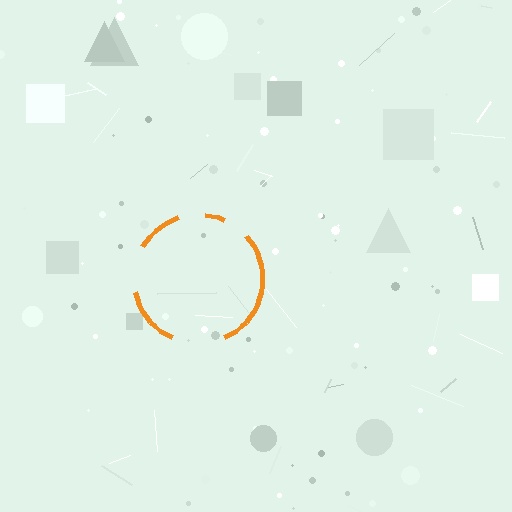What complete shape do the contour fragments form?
The contour fragments form a circle.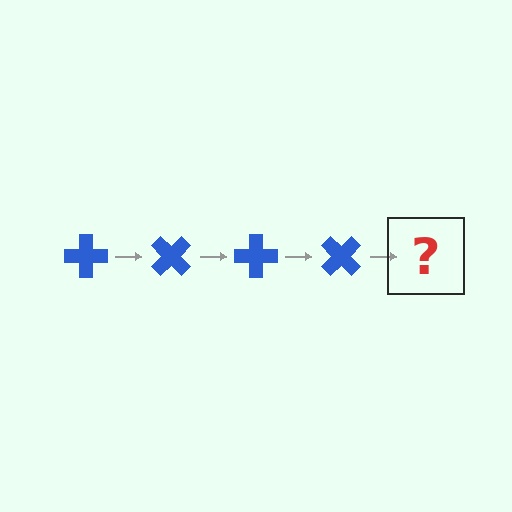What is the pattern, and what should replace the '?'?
The pattern is that the cross rotates 45 degrees each step. The '?' should be a blue cross rotated 180 degrees.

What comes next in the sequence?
The next element should be a blue cross rotated 180 degrees.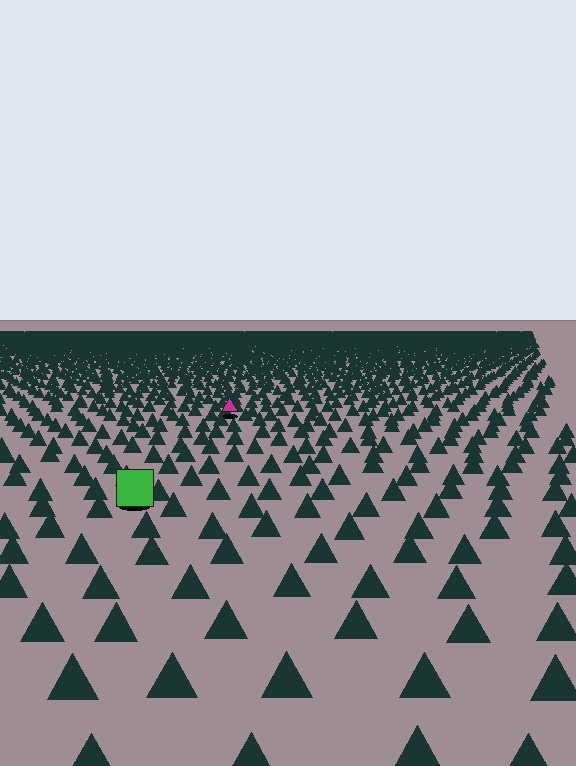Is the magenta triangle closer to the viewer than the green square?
No. The green square is closer — you can tell from the texture gradient: the ground texture is coarser near it.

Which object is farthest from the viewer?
The magenta triangle is farthest from the viewer. It appears smaller and the ground texture around it is denser.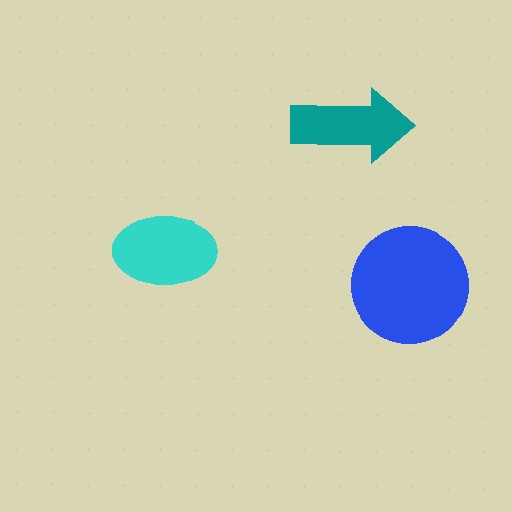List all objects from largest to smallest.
The blue circle, the cyan ellipse, the teal arrow.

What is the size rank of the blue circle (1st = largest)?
1st.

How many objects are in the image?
There are 3 objects in the image.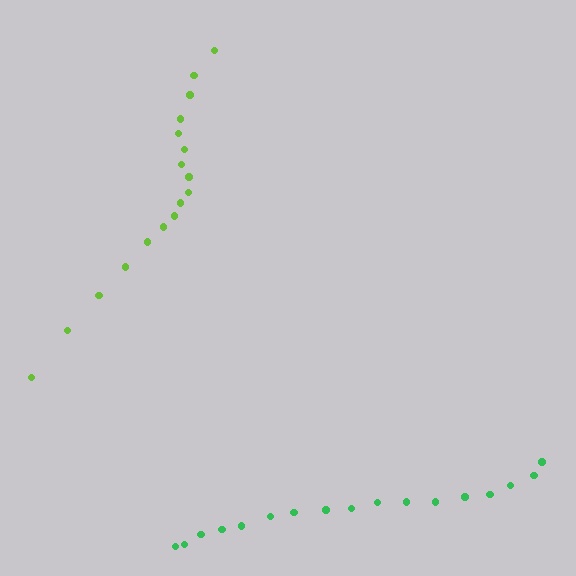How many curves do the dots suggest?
There are 2 distinct paths.